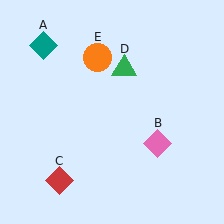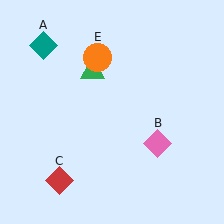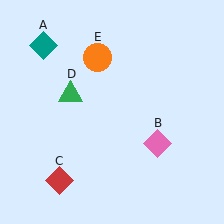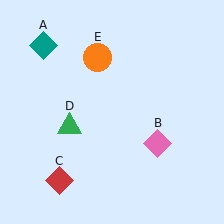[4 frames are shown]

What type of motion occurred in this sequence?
The green triangle (object D) rotated counterclockwise around the center of the scene.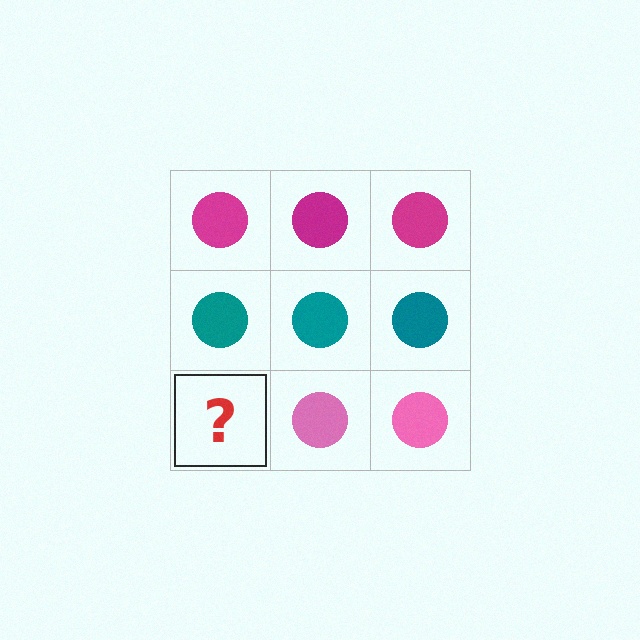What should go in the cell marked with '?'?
The missing cell should contain a pink circle.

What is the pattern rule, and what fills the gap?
The rule is that each row has a consistent color. The gap should be filled with a pink circle.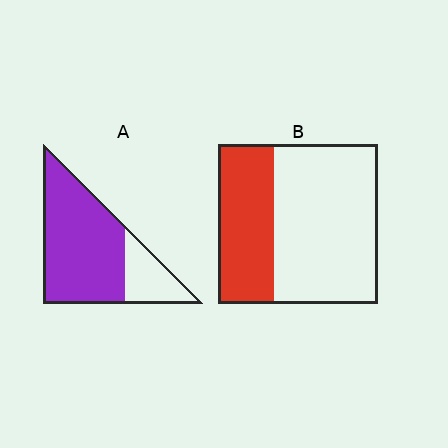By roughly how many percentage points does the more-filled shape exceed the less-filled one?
By roughly 40 percentage points (A over B).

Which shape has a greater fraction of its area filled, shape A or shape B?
Shape A.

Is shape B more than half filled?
No.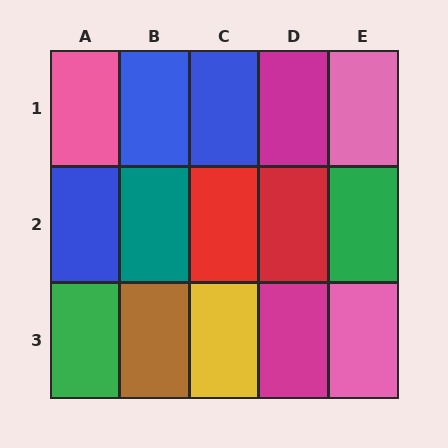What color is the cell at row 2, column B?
Teal.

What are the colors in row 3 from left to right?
Green, brown, yellow, magenta, pink.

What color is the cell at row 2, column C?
Red.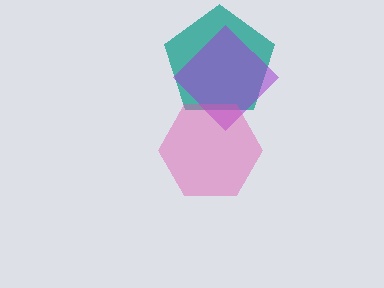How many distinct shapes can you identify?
There are 3 distinct shapes: a teal pentagon, a purple diamond, a pink hexagon.